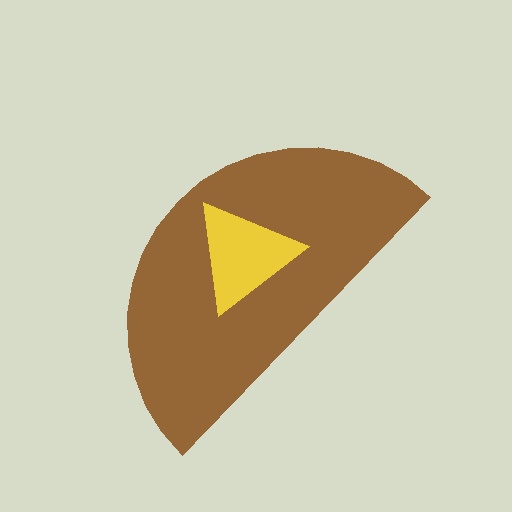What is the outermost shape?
The brown semicircle.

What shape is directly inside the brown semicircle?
The yellow triangle.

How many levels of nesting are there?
2.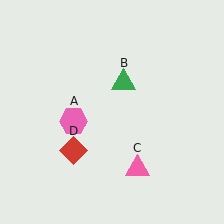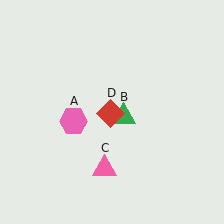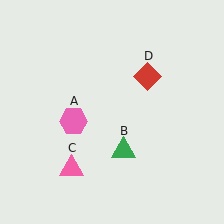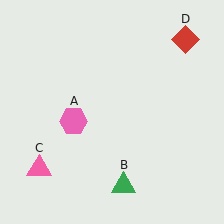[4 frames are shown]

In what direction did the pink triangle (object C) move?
The pink triangle (object C) moved left.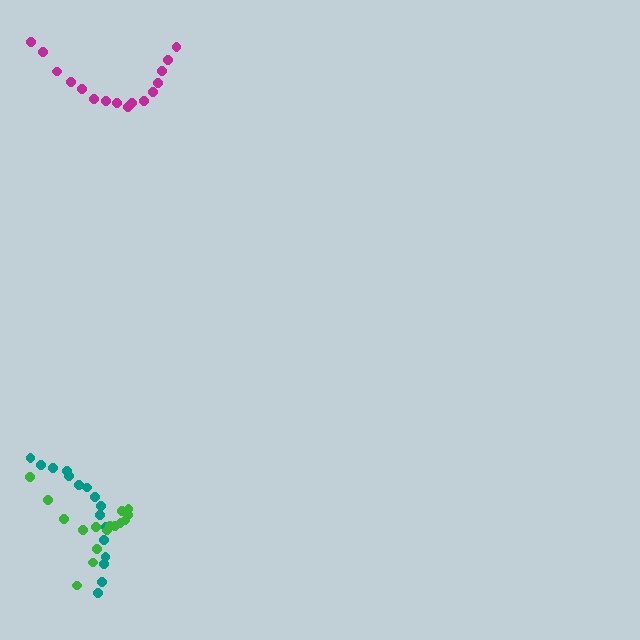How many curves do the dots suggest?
There are 3 distinct paths.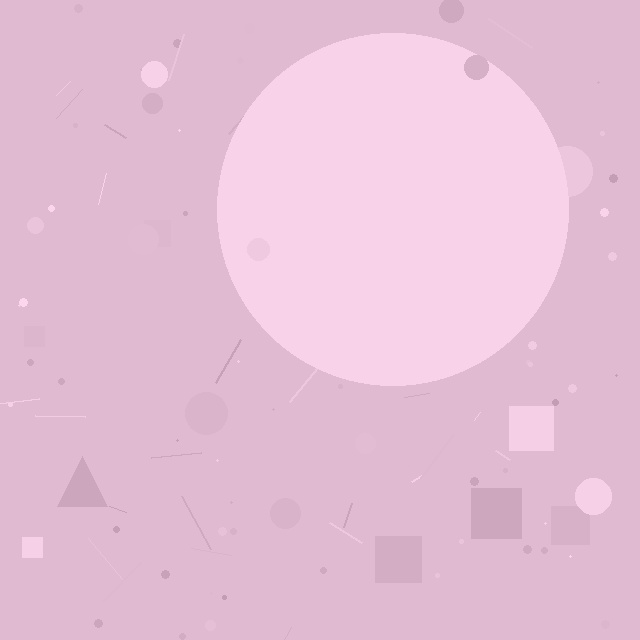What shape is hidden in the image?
A circle is hidden in the image.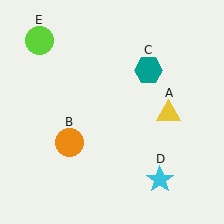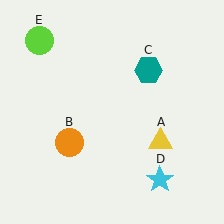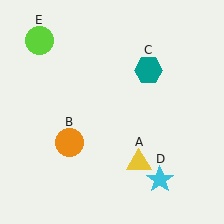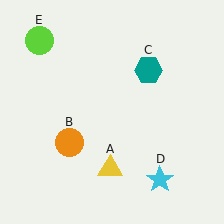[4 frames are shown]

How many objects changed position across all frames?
1 object changed position: yellow triangle (object A).